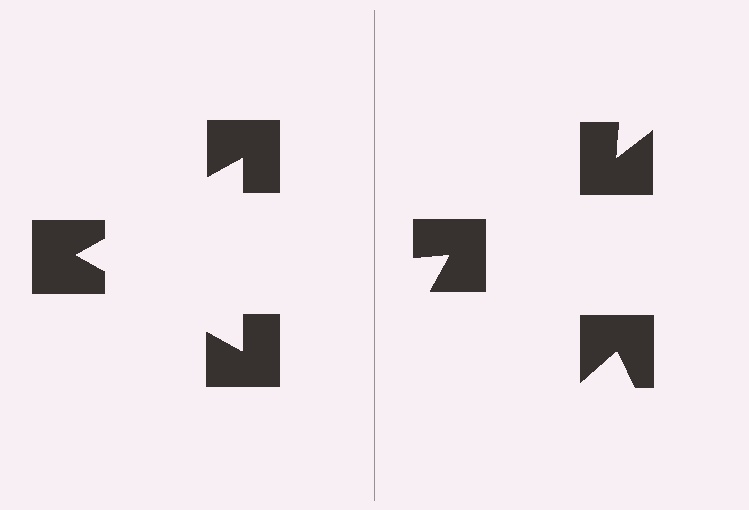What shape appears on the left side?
An illusory triangle.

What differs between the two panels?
The notched squares are positioned identically on both sides; only the wedge orientations differ. On the left they align to a triangle; on the right they are misaligned.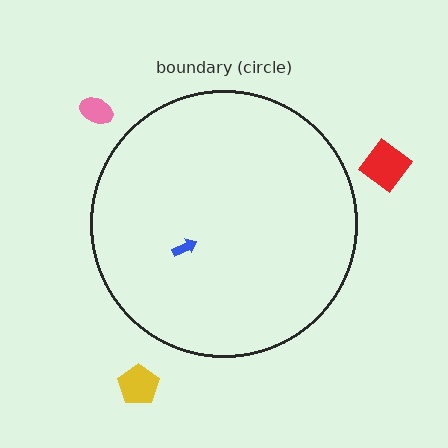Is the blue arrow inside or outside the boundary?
Inside.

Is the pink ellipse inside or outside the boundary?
Outside.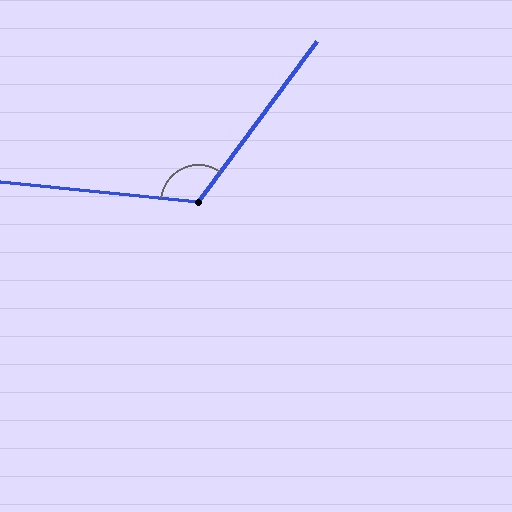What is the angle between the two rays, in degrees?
Approximately 121 degrees.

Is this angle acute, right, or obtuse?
It is obtuse.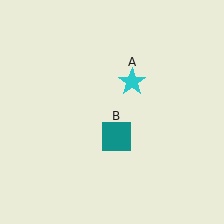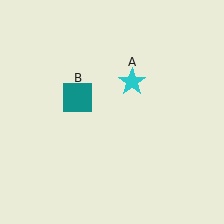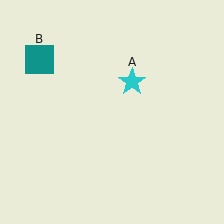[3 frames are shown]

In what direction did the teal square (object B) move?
The teal square (object B) moved up and to the left.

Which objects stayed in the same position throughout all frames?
Cyan star (object A) remained stationary.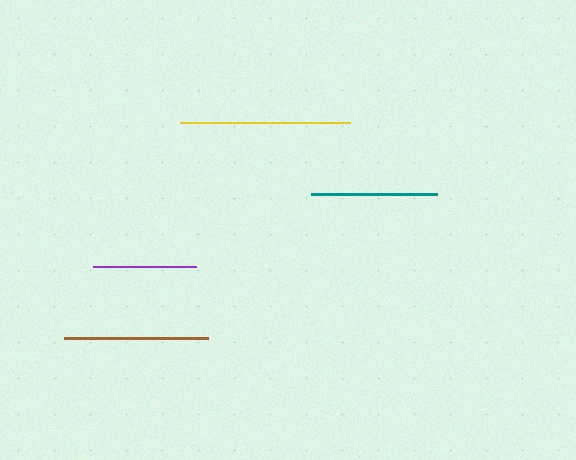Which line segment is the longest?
The yellow line is the longest at approximately 170 pixels.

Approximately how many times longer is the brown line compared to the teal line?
The brown line is approximately 1.1 times the length of the teal line.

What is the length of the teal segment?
The teal segment is approximately 127 pixels long.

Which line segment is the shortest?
The purple line is the shortest at approximately 103 pixels.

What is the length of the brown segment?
The brown segment is approximately 144 pixels long.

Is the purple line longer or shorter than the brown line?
The brown line is longer than the purple line.